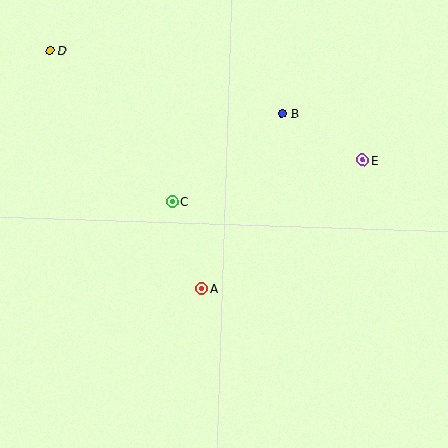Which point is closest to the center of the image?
Point C at (172, 202) is closest to the center.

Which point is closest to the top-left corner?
Point D is closest to the top-left corner.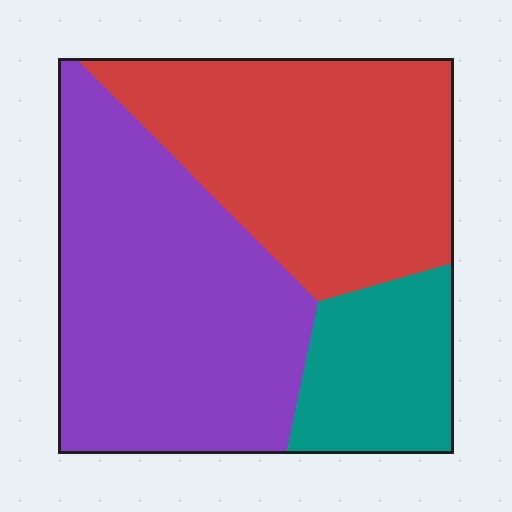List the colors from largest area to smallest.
From largest to smallest: purple, red, teal.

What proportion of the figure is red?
Red covers 38% of the figure.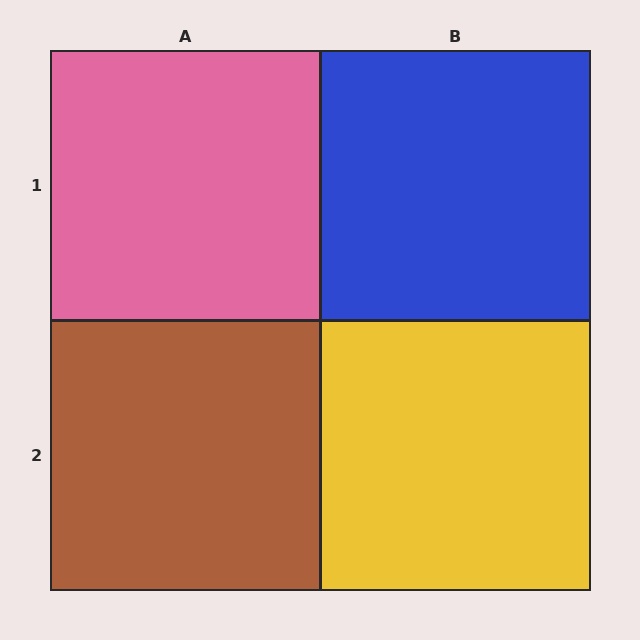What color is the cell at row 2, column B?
Yellow.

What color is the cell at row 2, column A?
Brown.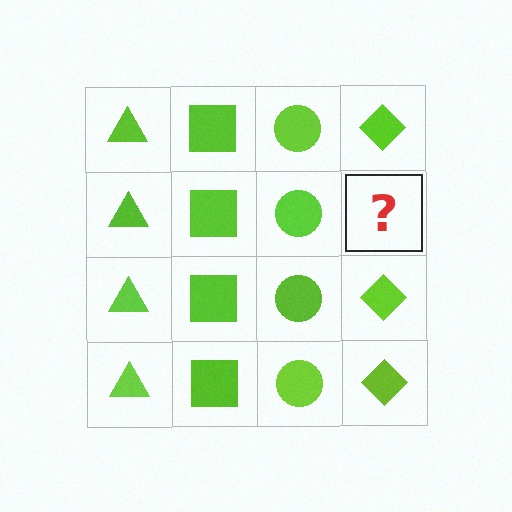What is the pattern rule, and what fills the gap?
The rule is that each column has a consistent shape. The gap should be filled with a lime diamond.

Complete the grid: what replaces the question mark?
The question mark should be replaced with a lime diamond.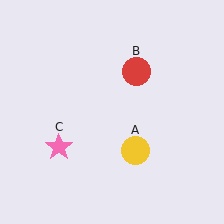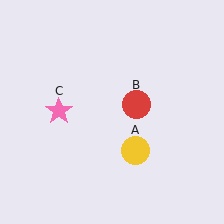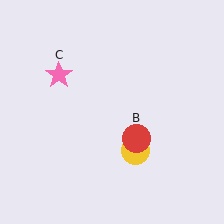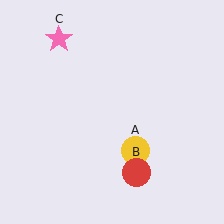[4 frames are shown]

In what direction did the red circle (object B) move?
The red circle (object B) moved down.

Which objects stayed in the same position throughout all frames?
Yellow circle (object A) remained stationary.